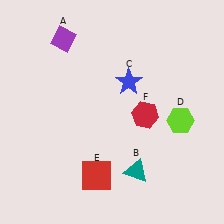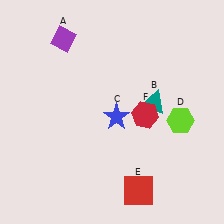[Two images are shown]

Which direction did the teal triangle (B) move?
The teal triangle (B) moved up.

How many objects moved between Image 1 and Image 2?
3 objects moved between the two images.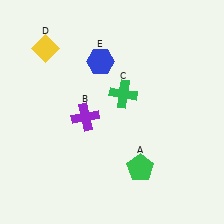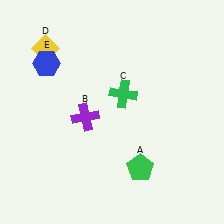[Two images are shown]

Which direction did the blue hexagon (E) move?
The blue hexagon (E) moved left.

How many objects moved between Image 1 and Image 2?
1 object moved between the two images.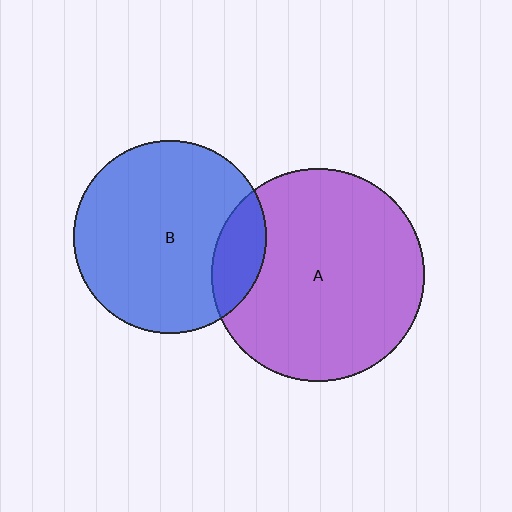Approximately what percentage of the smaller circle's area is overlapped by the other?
Approximately 15%.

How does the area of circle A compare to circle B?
Approximately 1.2 times.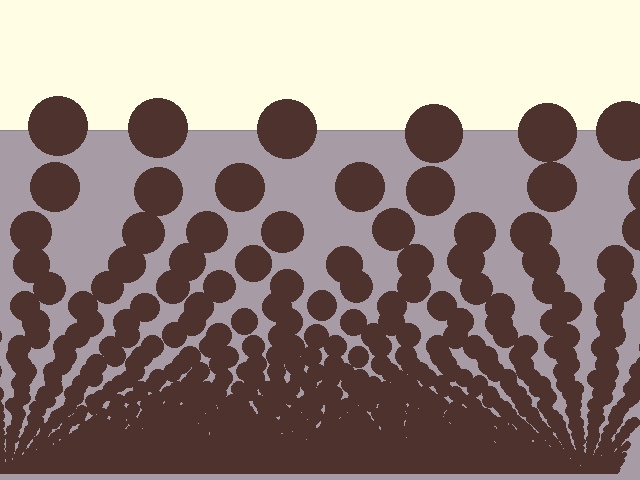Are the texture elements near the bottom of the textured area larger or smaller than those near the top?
Smaller. The gradient is inverted — elements near the bottom are smaller and denser.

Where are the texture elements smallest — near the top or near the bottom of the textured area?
Near the bottom.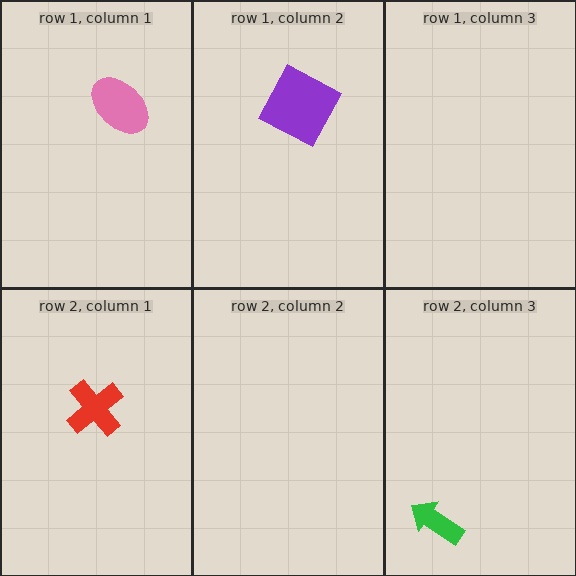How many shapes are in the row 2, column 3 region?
1.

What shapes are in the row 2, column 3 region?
The green arrow.